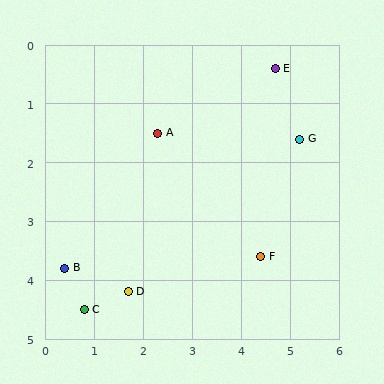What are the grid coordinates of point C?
Point C is at approximately (0.8, 4.5).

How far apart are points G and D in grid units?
Points G and D are about 4.4 grid units apart.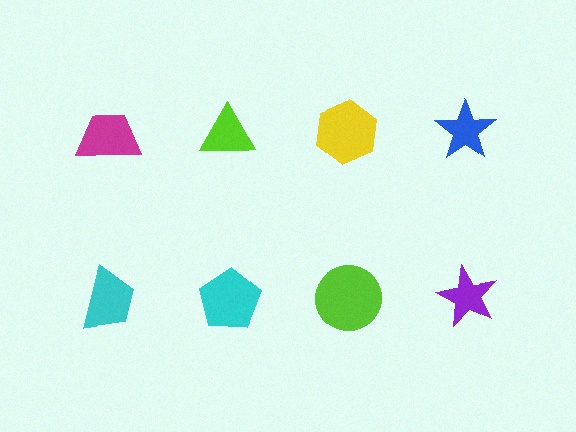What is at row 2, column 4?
A purple star.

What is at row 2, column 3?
A lime circle.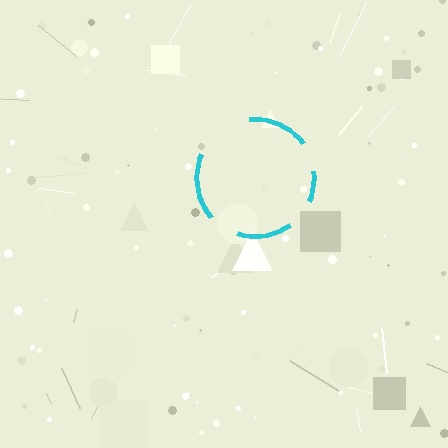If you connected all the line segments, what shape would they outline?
They would outline a circle.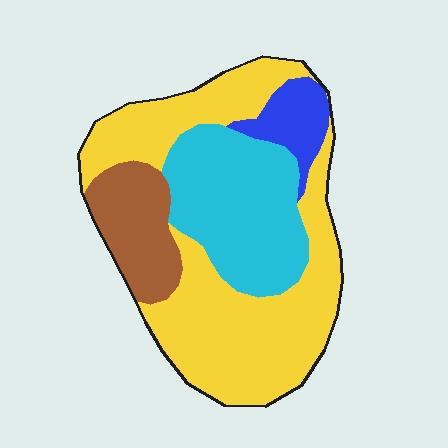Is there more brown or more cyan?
Cyan.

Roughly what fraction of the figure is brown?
Brown takes up about one eighth (1/8) of the figure.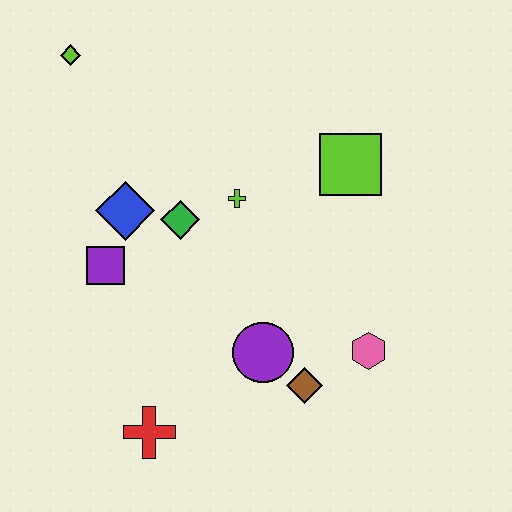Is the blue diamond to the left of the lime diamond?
No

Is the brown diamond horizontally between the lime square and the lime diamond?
Yes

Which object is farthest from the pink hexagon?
The lime diamond is farthest from the pink hexagon.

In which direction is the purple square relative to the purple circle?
The purple square is to the left of the purple circle.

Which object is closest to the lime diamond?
The blue diamond is closest to the lime diamond.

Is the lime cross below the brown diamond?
No